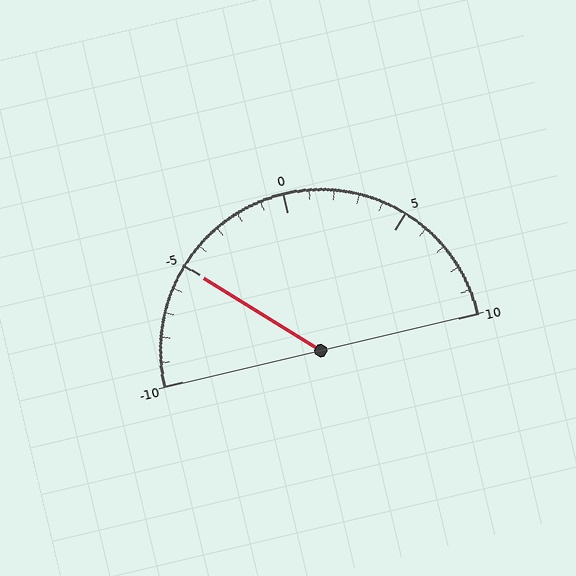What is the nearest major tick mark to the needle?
The nearest major tick mark is -5.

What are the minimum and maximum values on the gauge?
The gauge ranges from -10 to 10.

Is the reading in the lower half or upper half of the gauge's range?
The reading is in the lower half of the range (-10 to 10).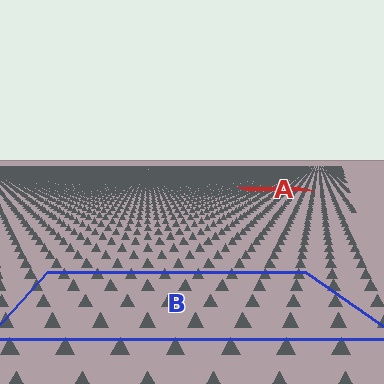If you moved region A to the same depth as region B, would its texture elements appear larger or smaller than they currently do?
They would appear larger. At a closer depth, the same texture elements are projected at a bigger on-screen size.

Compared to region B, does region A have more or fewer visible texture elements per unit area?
Region A has more texture elements per unit area — they are packed more densely because it is farther away.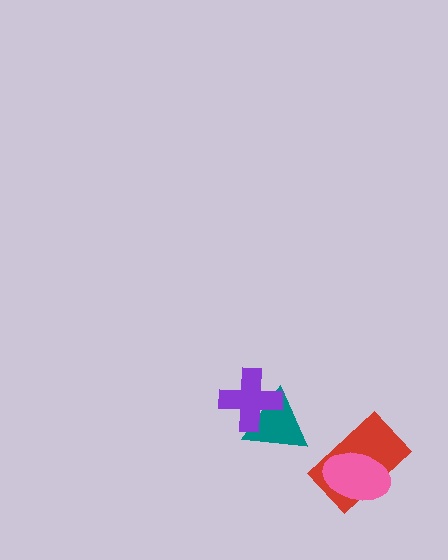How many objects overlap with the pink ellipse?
1 object overlaps with the pink ellipse.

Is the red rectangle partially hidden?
Yes, it is partially covered by another shape.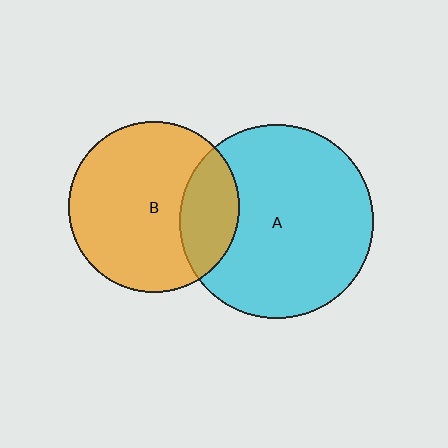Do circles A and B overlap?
Yes.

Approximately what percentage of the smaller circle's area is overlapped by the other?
Approximately 25%.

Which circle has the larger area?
Circle A (cyan).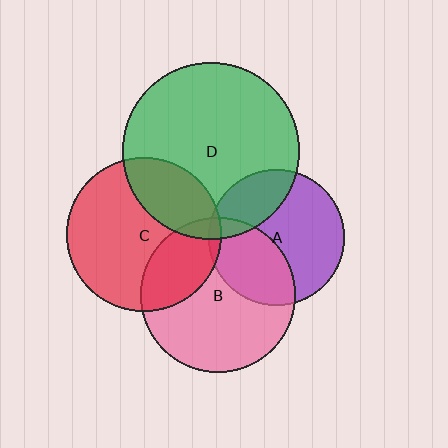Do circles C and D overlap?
Yes.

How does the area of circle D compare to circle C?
Approximately 1.3 times.